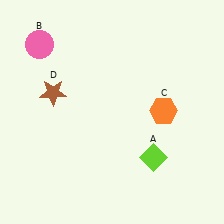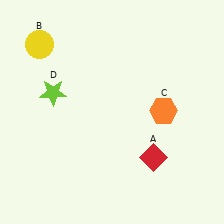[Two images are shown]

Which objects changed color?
A changed from lime to red. B changed from pink to yellow. D changed from brown to lime.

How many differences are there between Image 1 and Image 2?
There are 3 differences between the two images.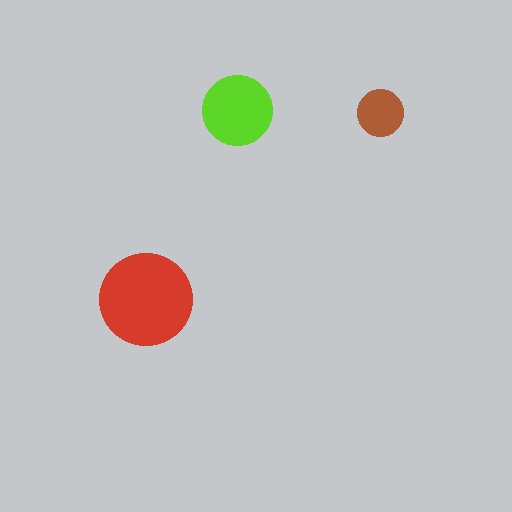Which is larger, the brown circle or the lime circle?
The lime one.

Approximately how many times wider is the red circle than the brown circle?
About 2 times wider.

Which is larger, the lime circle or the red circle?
The red one.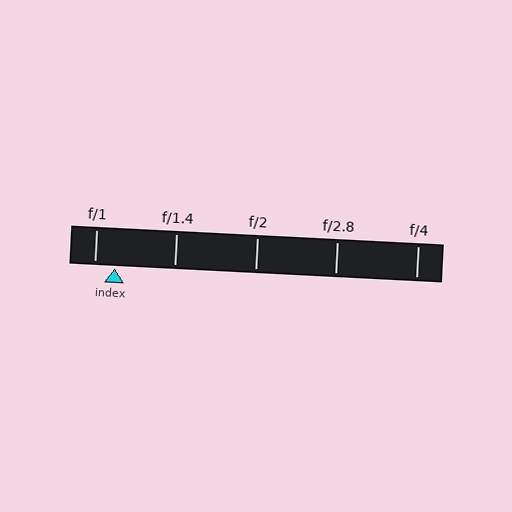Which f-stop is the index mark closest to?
The index mark is closest to f/1.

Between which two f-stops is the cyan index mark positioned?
The index mark is between f/1 and f/1.4.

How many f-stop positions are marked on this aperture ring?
There are 5 f-stop positions marked.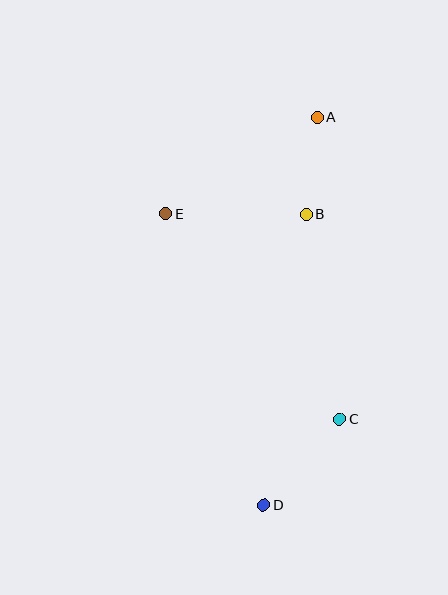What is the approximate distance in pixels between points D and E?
The distance between D and E is approximately 308 pixels.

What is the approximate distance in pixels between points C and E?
The distance between C and E is approximately 269 pixels.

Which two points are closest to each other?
Points A and B are closest to each other.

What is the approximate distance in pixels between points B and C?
The distance between B and C is approximately 208 pixels.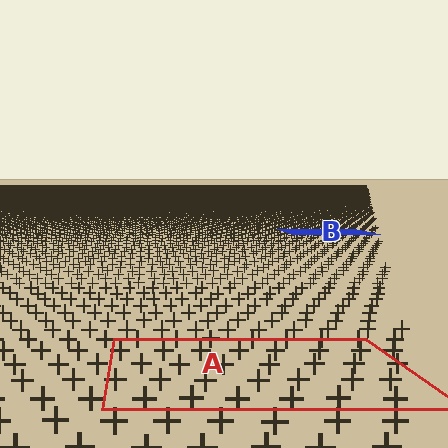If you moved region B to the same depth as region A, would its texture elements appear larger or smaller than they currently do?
They would appear larger. At a closer depth, the same texture elements are projected at a bigger on-screen size.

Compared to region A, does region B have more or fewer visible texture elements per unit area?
Region B has more texture elements per unit area — they are packed more densely because it is farther away.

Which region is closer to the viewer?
Region A is closer. The texture elements there are larger and more spread out.